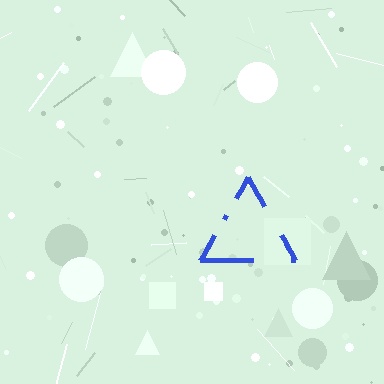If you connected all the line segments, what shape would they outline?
They would outline a triangle.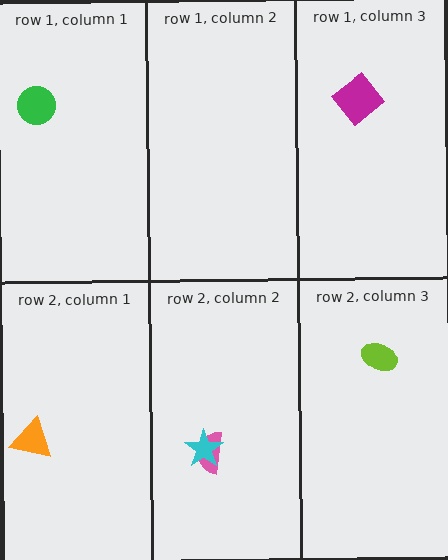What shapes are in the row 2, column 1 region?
The orange triangle.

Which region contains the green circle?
The row 1, column 1 region.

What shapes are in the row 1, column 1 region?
The green circle.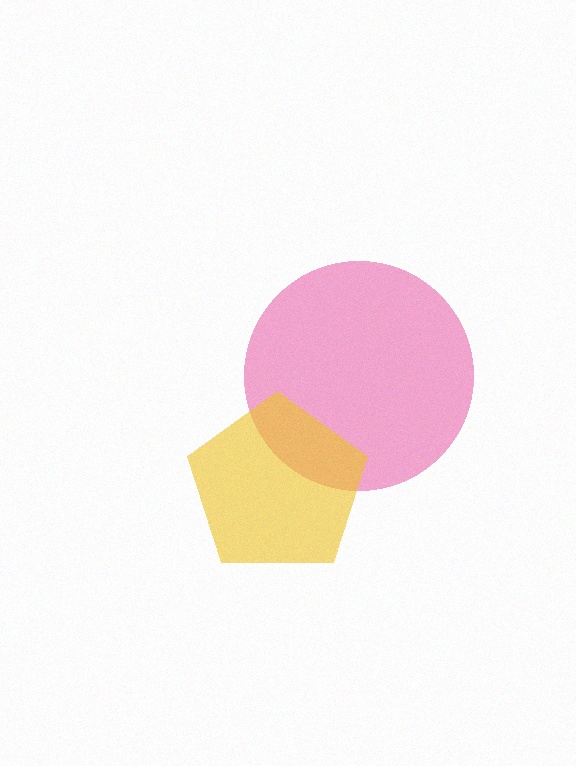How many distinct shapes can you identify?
There are 2 distinct shapes: a pink circle, a yellow pentagon.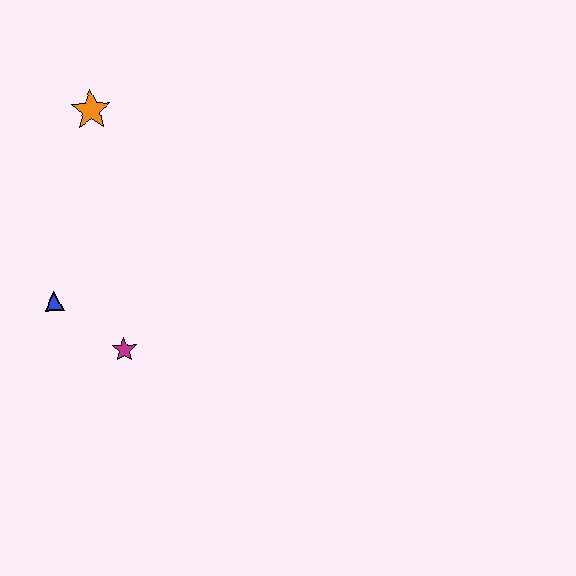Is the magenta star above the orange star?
No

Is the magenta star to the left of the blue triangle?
No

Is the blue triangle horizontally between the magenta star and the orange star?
No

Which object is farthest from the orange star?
The magenta star is farthest from the orange star.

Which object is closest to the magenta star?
The blue triangle is closest to the magenta star.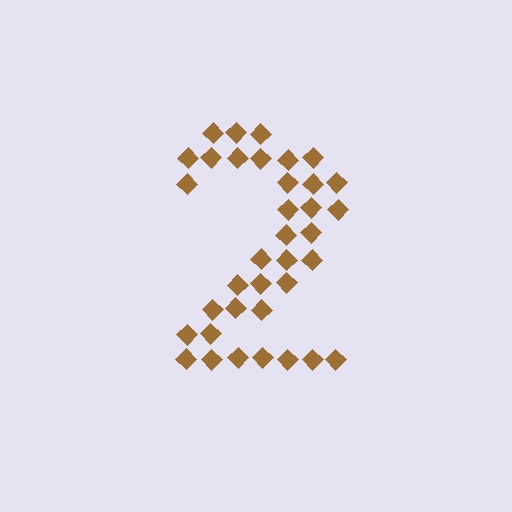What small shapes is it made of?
It is made of small diamonds.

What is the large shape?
The large shape is the digit 2.